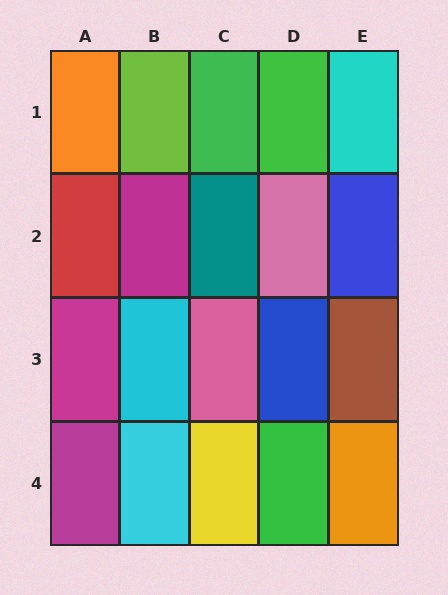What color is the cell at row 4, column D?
Green.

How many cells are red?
1 cell is red.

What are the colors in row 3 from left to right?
Magenta, cyan, pink, blue, brown.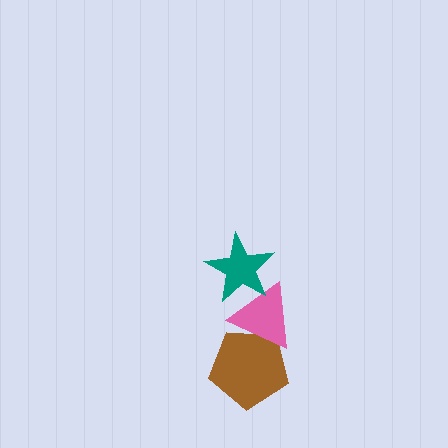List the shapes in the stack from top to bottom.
From top to bottom: the teal star, the pink triangle, the brown pentagon.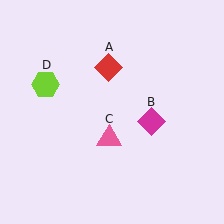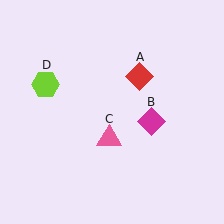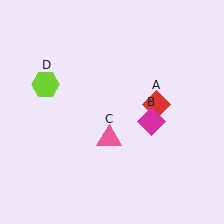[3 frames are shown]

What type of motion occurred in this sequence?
The red diamond (object A) rotated clockwise around the center of the scene.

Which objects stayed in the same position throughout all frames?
Magenta diamond (object B) and pink triangle (object C) and lime hexagon (object D) remained stationary.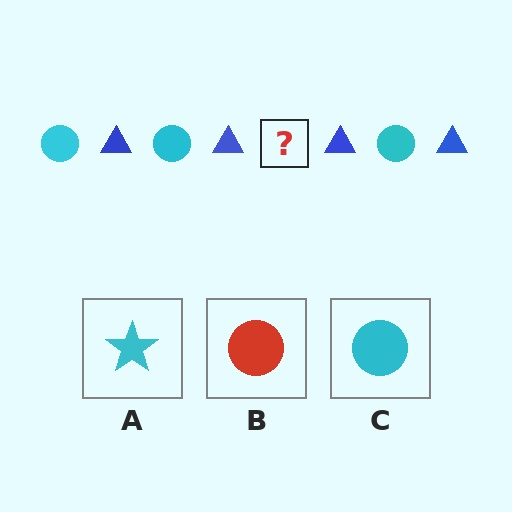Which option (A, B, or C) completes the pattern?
C.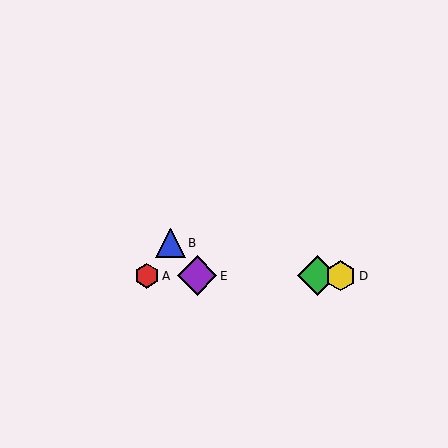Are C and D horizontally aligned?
Yes, both are at y≈276.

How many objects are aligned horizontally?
4 objects (A, C, D, E) are aligned horizontally.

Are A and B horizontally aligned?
No, A is at y≈276 and B is at y≈243.